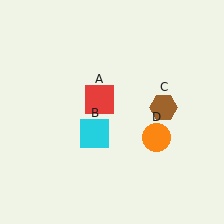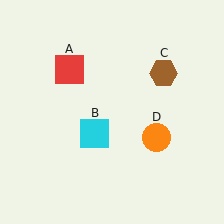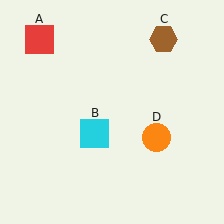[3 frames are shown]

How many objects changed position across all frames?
2 objects changed position: red square (object A), brown hexagon (object C).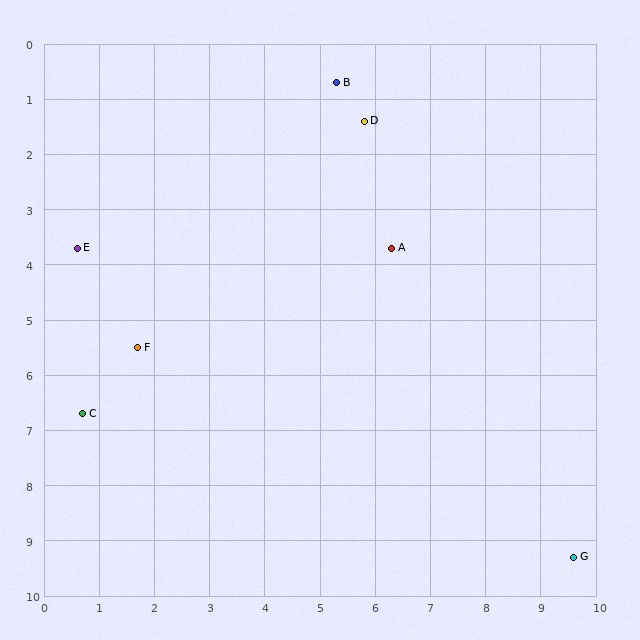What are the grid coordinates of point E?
Point E is at approximately (0.6, 3.7).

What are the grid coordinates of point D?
Point D is at approximately (5.8, 1.4).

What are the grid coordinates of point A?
Point A is at approximately (6.3, 3.7).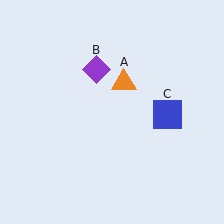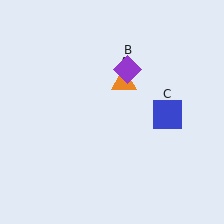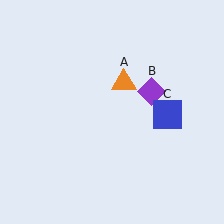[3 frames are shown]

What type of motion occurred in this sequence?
The purple diamond (object B) rotated clockwise around the center of the scene.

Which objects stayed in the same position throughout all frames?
Orange triangle (object A) and blue square (object C) remained stationary.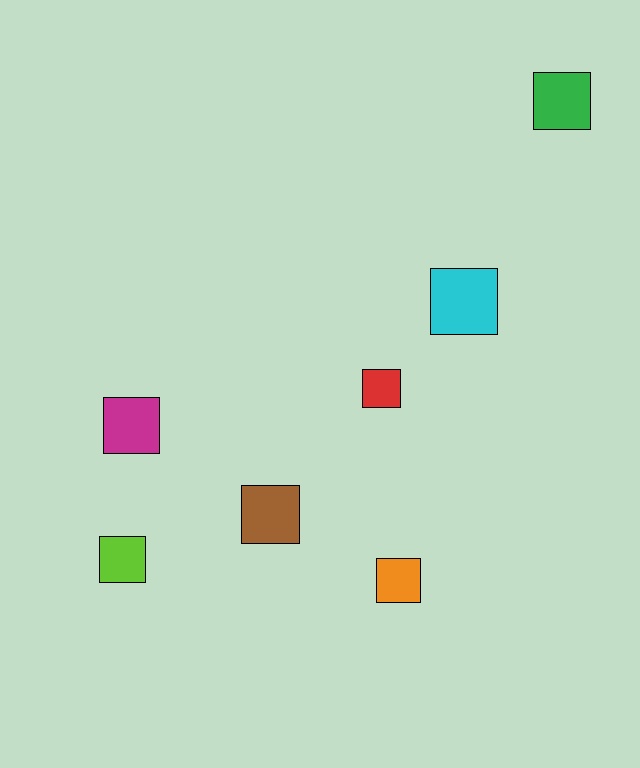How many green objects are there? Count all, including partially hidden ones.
There is 1 green object.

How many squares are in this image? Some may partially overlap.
There are 7 squares.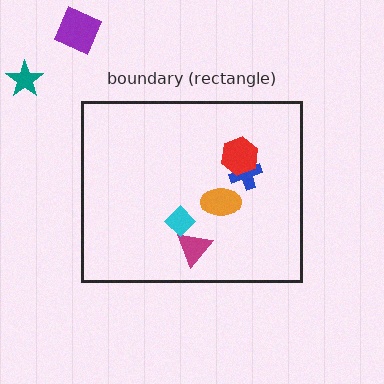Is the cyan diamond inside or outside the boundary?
Inside.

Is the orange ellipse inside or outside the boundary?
Inside.